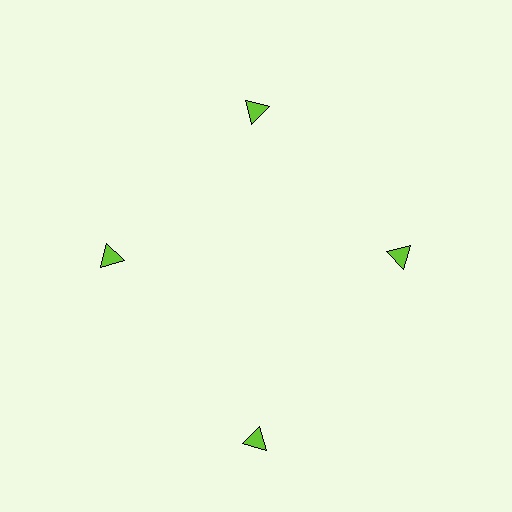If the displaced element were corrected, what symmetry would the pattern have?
It would have 4-fold rotational symmetry — the pattern would map onto itself every 90 degrees.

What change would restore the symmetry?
The symmetry would be restored by moving it inward, back onto the ring so that all 4 triangles sit at equal angles and equal distance from the center.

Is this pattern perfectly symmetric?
No. The 4 lime triangles are arranged in a ring, but one element near the 6 o'clock position is pushed outward from the center, breaking the 4-fold rotational symmetry.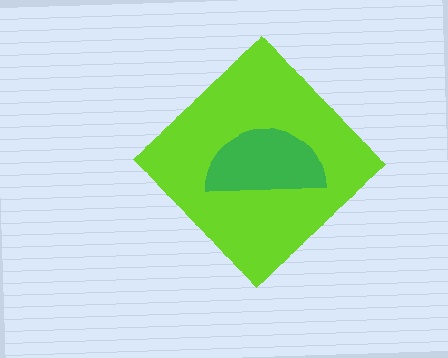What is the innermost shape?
The green semicircle.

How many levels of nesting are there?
2.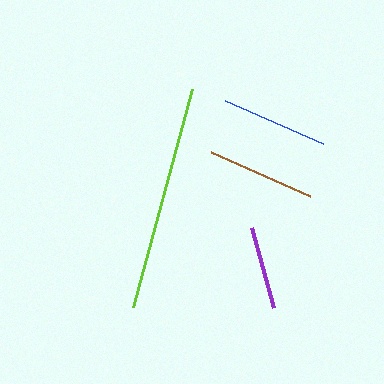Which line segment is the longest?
The lime line is the longest at approximately 226 pixels.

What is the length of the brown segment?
The brown segment is approximately 109 pixels long.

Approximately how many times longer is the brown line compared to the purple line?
The brown line is approximately 1.3 times the length of the purple line.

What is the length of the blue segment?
The blue segment is approximately 107 pixels long.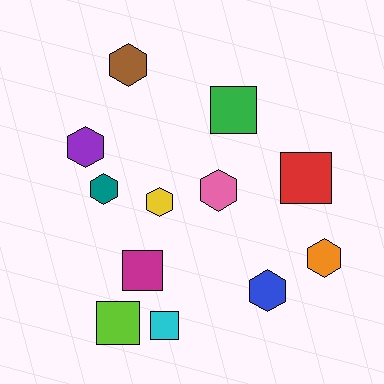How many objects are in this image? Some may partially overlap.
There are 12 objects.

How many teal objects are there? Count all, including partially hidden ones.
There is 1 teal object.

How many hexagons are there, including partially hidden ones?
There are 7 hexagons.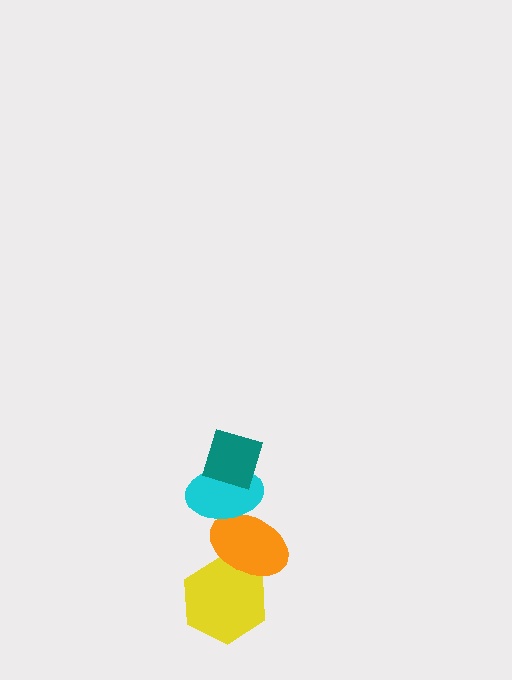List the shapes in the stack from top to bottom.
From top to bottom: the teal diamond, the cyan ellipse, the orange ellipse, the yellow hexagon.